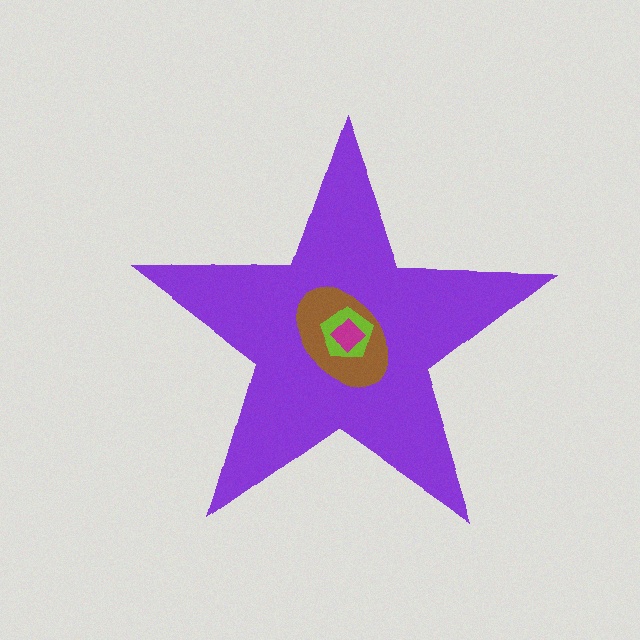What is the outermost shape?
The purple star.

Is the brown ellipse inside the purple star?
Yes.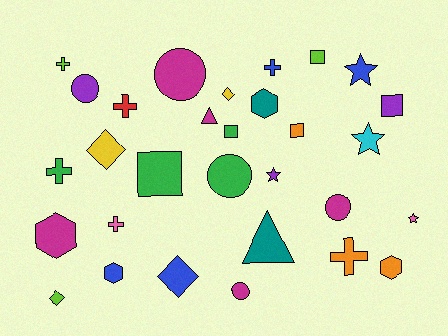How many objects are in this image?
There are 30 objects.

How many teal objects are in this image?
There are 2 teal objects.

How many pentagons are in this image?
There are no pentagons.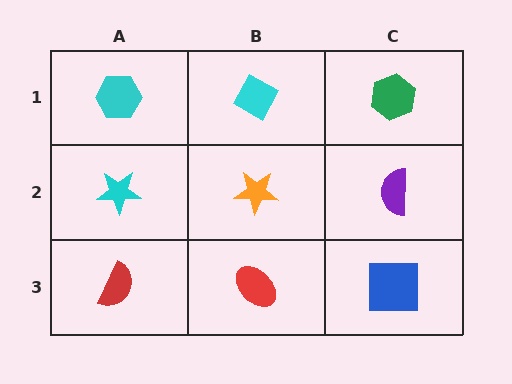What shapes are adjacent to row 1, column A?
A cyan star (row 2, column A), a cyan diamond (row 1, column B).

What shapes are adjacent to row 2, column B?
A cyan diamond (row 1, column B), a red ellipse (row 3, column B), a cyan star (row 2, column A), a purple semicircle (row 2, column C).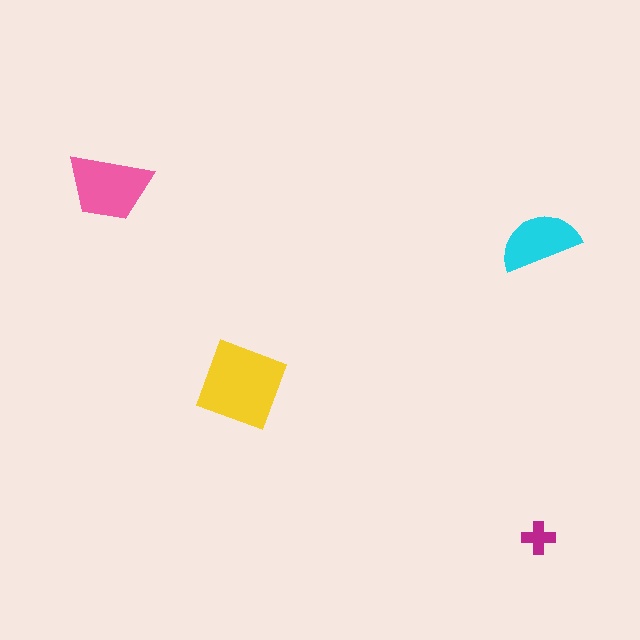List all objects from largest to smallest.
The yellow diamond, the pink trapezoid, the cyan semicircle, the magenta cross.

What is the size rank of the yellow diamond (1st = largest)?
1st.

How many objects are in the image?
There are 4 objects in the image.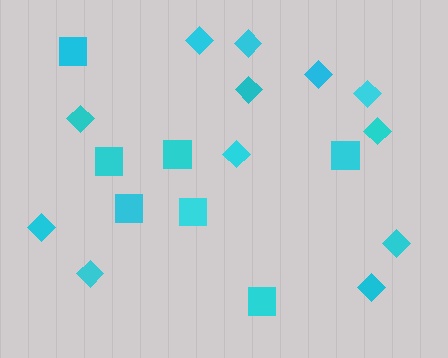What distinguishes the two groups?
There are 2 groups: one group of squares (7) and one group of diamonds (12).